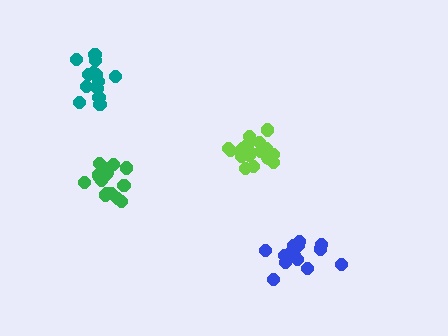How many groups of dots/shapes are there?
There are 4 groups.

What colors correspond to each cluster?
The clusters are colored: blue, lime, green, teal.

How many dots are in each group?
Group 1: 14 dots, Group 2: 17 dots, Group 3: 17 dots, Group 4: 13 dots (61 total).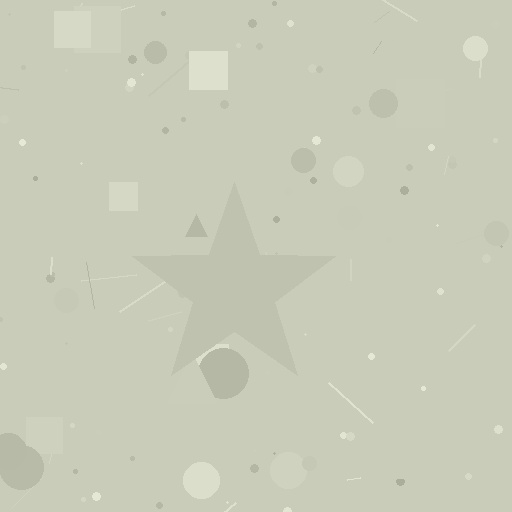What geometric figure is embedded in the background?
A star is embedded in the background.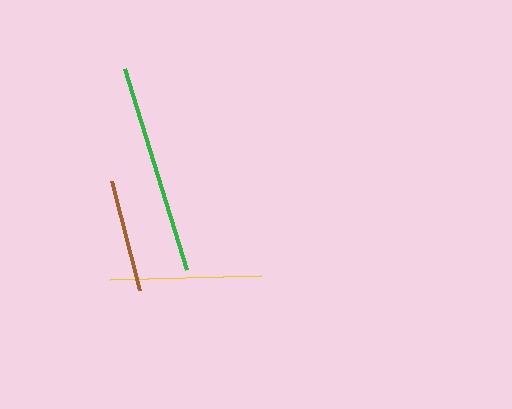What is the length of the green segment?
The green segment is approximately 210 pixels long.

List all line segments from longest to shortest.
From longest to shortest: green, yellow, brown.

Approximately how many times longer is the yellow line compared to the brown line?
The yellow line is approximately 1.3 times the length of the brown line.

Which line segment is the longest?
The green line is the longest at approximately 210 pixels.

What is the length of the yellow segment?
The yellow segment is approximately 151 pixels long.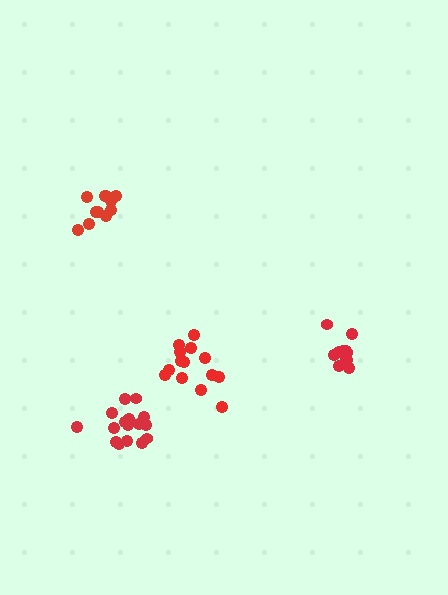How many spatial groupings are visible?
There are 4 spatial groupings.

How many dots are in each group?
Group 1: 11 dots, Group 2: 16 dots, Group 3: 11 dots, Group 4: 14 dots (52 total).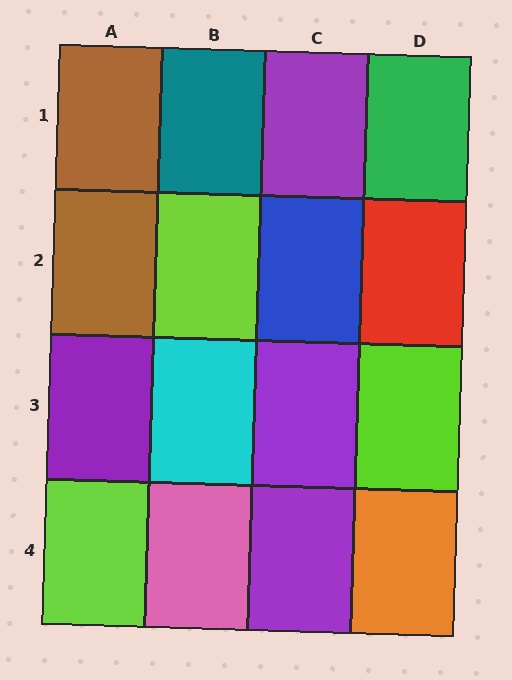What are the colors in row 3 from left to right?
Purple, cyan, purple, lime.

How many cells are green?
1 cell is green.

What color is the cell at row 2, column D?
Red.